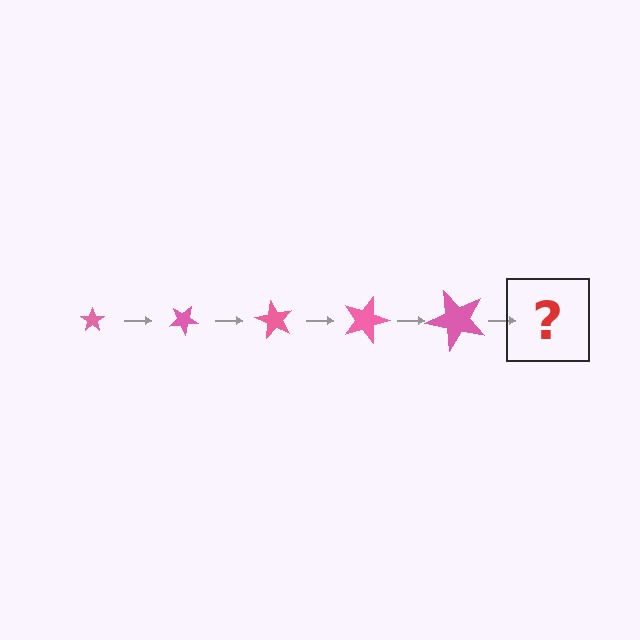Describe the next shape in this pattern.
It should be a star, larger than the previous one and rotated 150 degrees from the start.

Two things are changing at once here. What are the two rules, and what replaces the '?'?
The two rules are that the star grows larger each step and it rotates 30 degrees each step. The '?' should be a star, larger than the previous one and rotated 150 degrees from the start.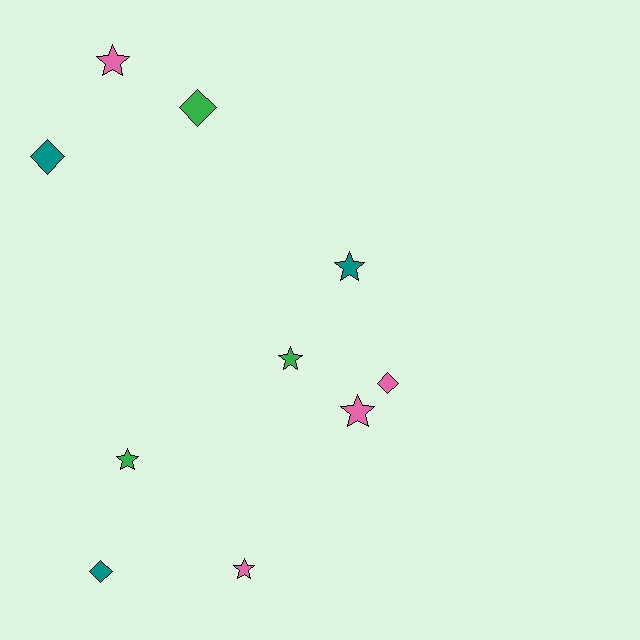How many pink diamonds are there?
There is 1 pink diamond.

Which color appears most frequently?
Pink, with 4 objects.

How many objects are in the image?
There are 10 objects.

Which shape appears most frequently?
Star, with 6 objects.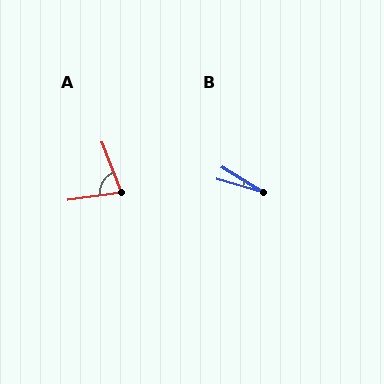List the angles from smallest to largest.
B (16°), A (77°).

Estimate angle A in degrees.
Approximately 77 degrees.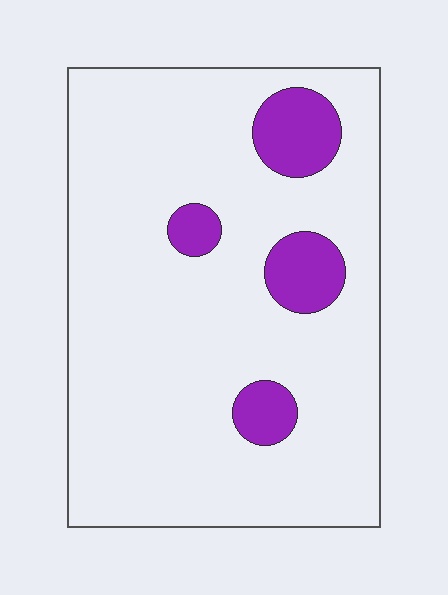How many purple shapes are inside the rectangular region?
4.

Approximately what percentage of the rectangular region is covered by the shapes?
Approximately 10%.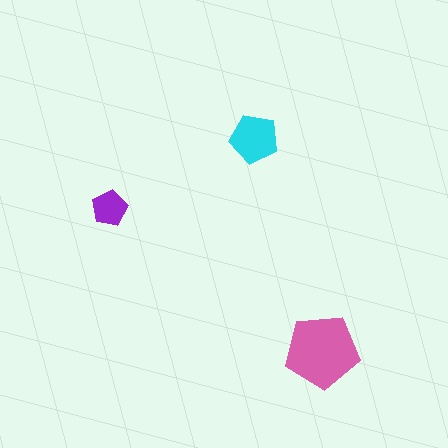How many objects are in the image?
There are 3 objects in the image.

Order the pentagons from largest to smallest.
the pink one, the cyan one, the purple one.